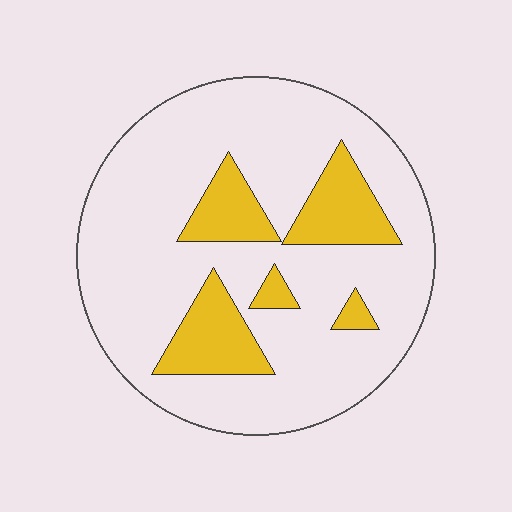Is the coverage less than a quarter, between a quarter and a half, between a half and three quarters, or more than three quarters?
Less than a quarter.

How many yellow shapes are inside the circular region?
5.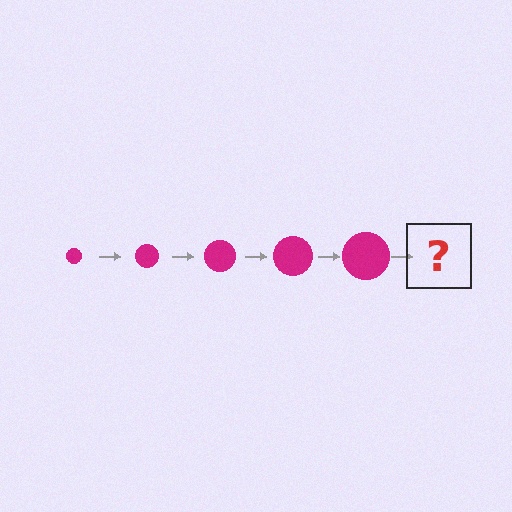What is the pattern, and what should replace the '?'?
The pattern is that the circle gets progressively larger each step. The '?' should be a magenta circle, larger than the previous one.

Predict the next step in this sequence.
The next step is a magenta circle, larger than the previous one.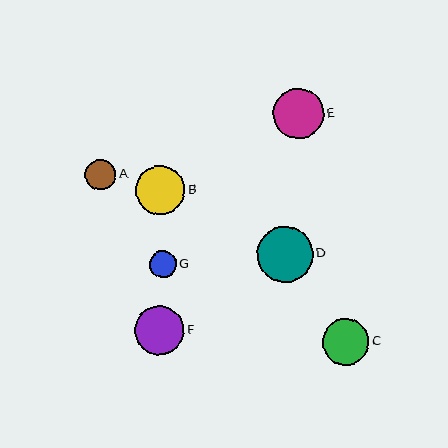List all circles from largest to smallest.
From largest to smallest: D, E, F, B, C, A, G.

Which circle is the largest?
Circle D is the largest with a size of approximately 56 pixels.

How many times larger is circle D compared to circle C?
Circle D is approximately 1.2 times the size of circle C.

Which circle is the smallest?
Circle G is the smallest with a size of approximately 26 pixels.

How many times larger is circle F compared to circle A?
Circle F is approximately 1.6 times the size of circle A.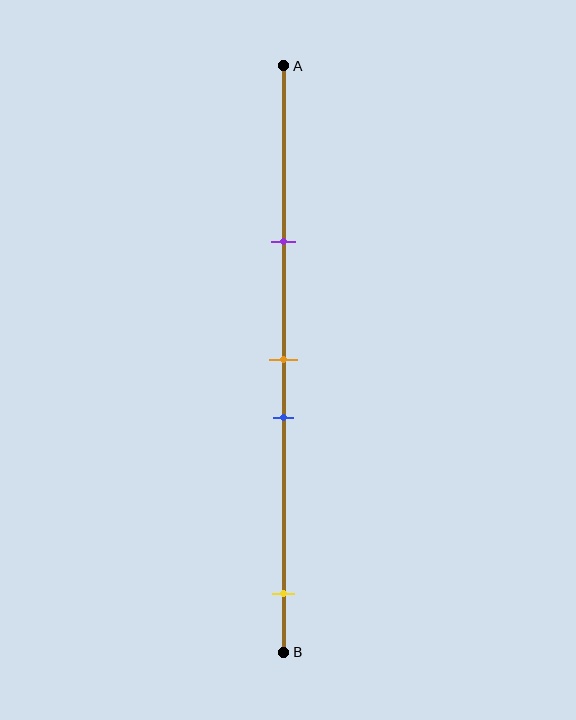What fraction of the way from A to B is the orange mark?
The orange mark is approximately 50% (0.5) of the way from A to B.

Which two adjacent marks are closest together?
The orange and blue marks are the closest adjacent pair.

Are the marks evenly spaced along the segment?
No, the marks are not evenly spaced.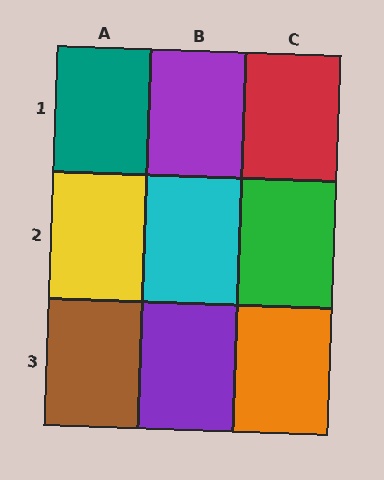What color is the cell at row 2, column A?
Yellow.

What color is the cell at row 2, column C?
Green.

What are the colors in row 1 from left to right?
Teal, purple, red.